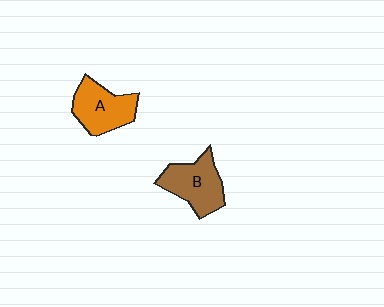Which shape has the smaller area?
Shape A (orange).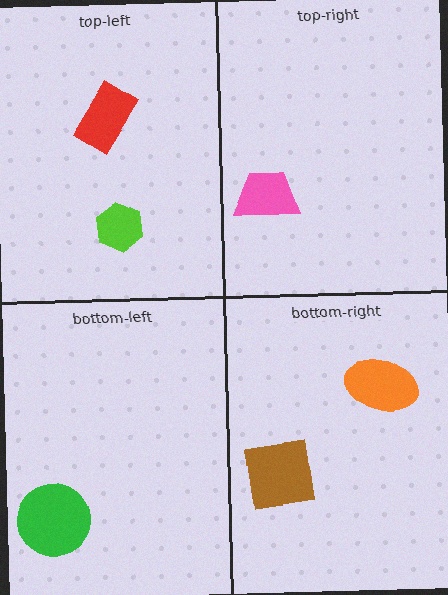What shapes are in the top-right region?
The pink trapezoid.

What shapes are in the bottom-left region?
The green circle.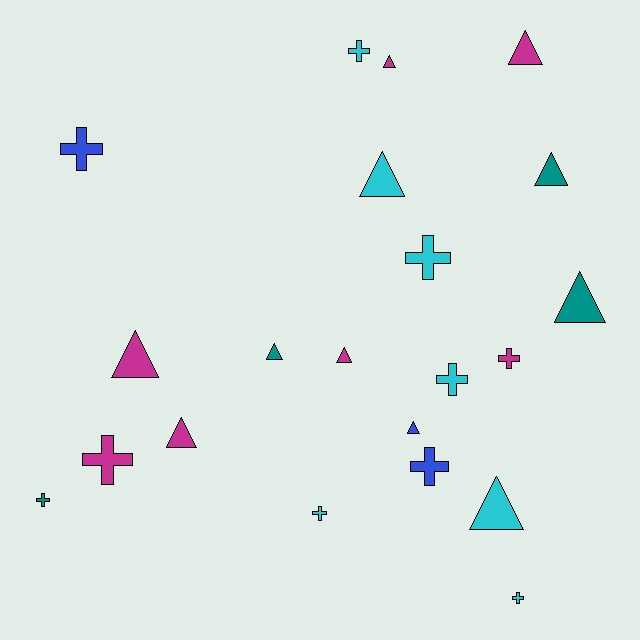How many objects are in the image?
There are 21 objects.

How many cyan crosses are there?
There are 5 cyan crosses.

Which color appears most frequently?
Cyan, with 7 objects.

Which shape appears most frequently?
Triangle, with 11 objects.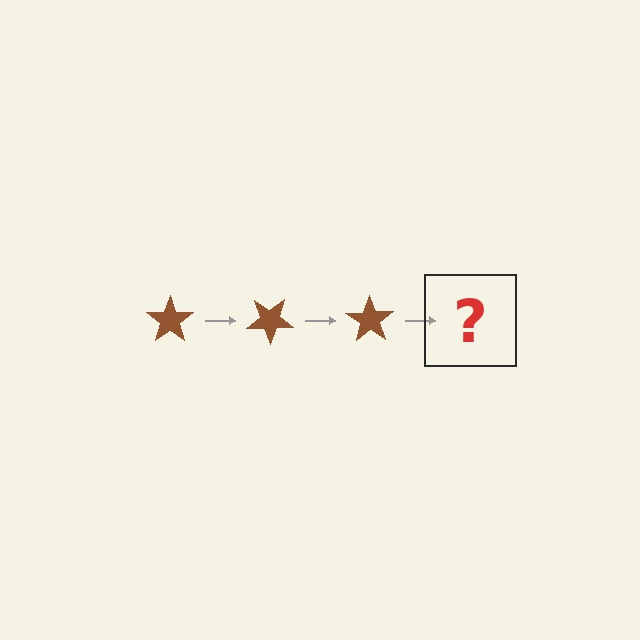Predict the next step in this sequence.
The next step is a brown star rotated 105 degrees.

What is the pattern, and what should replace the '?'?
The pattern is that the star rotates 35 degrees each step. The '?' should be a brown star rotated 105 degrees.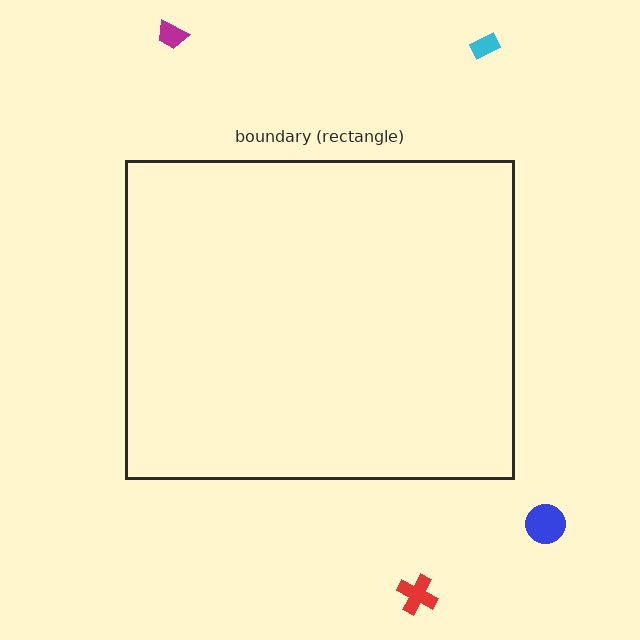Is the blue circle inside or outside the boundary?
Outside.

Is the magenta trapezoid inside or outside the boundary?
Outside.